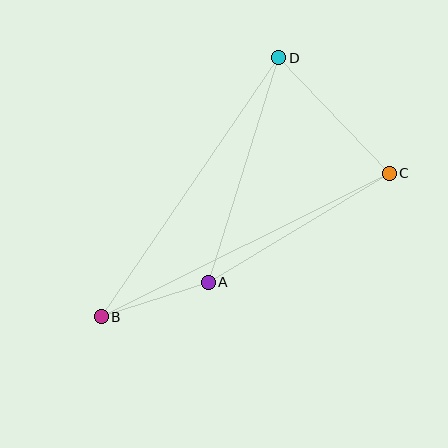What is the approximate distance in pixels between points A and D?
The distance between A and D is approximately 235 pixels.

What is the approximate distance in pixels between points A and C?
The distance between A and C is approximately 211 pixels.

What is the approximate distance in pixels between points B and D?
The distance between B and D is approximately 314 pixels.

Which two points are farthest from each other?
Points B and C are farthest from each other.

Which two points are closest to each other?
Points A and B are closest to each other.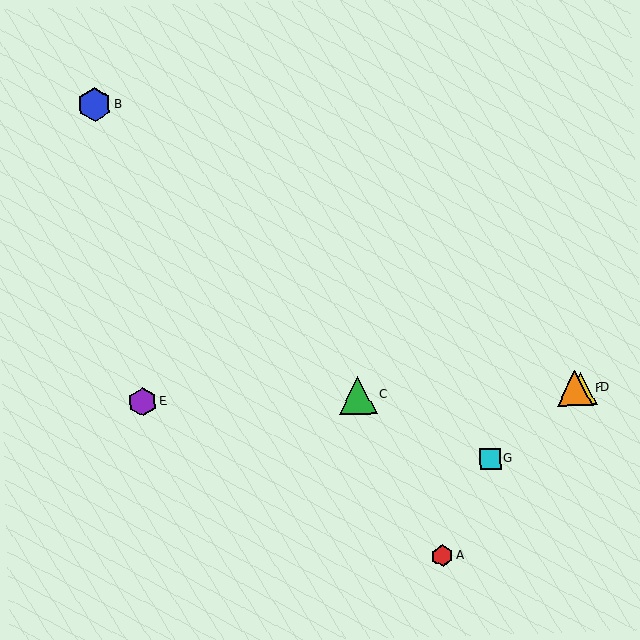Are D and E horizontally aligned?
Yes, both are at y≈388.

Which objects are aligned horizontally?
Objects C, D, E, F are aligned horizontally.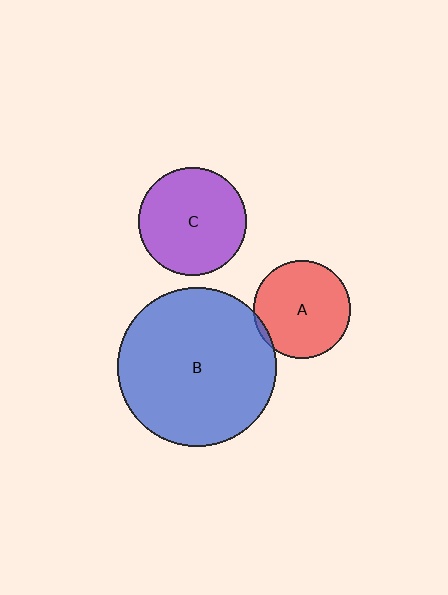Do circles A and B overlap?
Yes.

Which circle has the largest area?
Circle B (blue).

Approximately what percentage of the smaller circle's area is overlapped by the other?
Approximately 5%.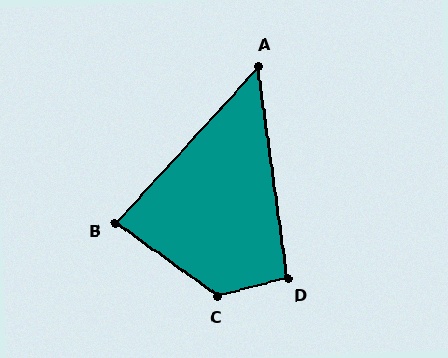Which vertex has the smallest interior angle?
A, at approximately 50 degrees.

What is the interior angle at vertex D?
Approximately 97 degrees (obtuse).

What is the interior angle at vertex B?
Approximately 83 degrees (acute).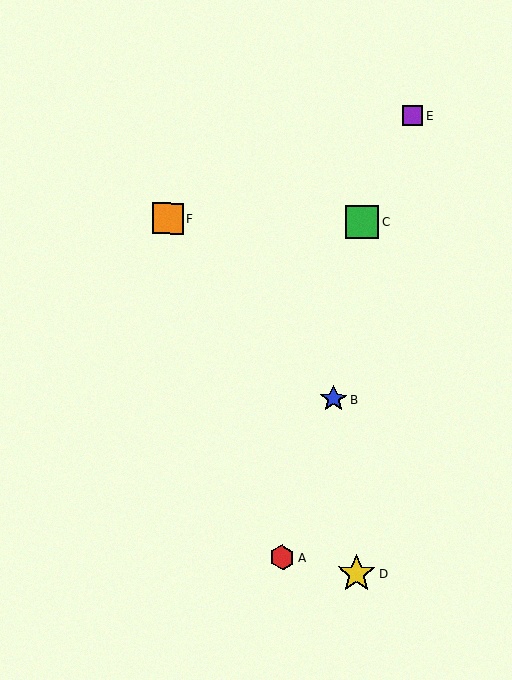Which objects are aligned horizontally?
Objects C, F are aligned horizontally.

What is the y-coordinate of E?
Object E is at y≈115.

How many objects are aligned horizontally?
2 objects (C, F) are aligned horizontally.